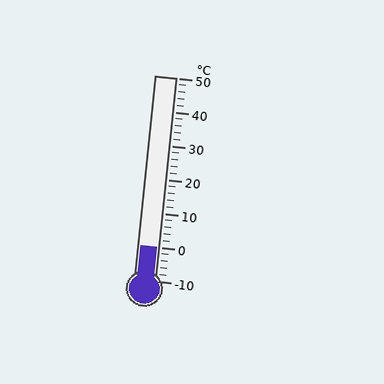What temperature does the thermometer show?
The thermometer shows approximately 0°C.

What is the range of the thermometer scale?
The thermometer scale ranges from -10°C to 50°C.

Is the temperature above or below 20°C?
The temperature is below 20°C.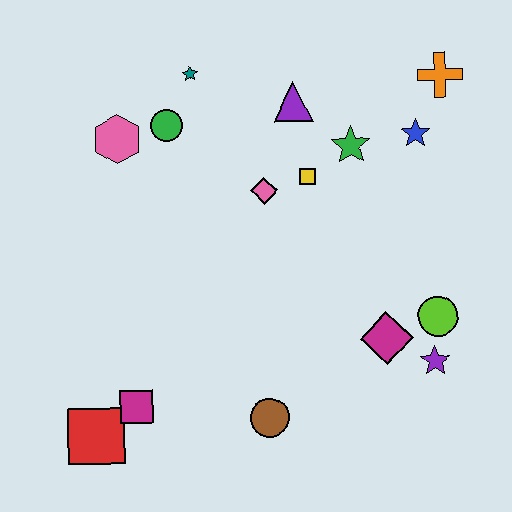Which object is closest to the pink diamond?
The yellow square is closest to the pink diamond.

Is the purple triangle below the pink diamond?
No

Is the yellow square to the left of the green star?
Yes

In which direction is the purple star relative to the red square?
The purple star is to the right of the red square.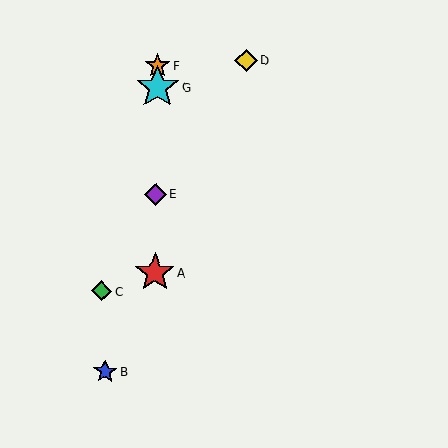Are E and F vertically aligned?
Yes, both are at x≈156.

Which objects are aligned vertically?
Objects A, E, F, G are aligned vertically.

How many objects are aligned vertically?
4 objects (A, E, F, G) are aligned vertically.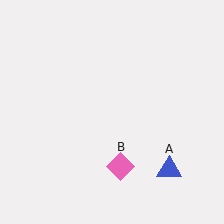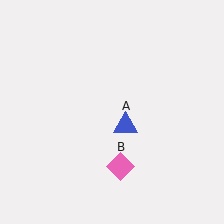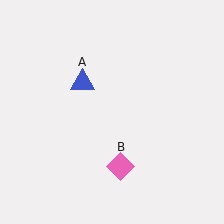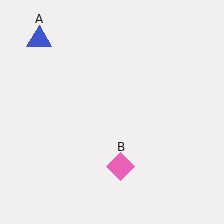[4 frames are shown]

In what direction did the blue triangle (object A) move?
The blue triangle (object A) moved up and to the left.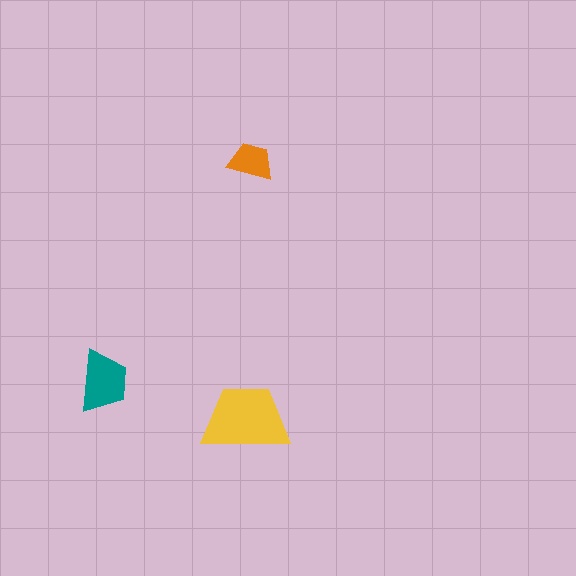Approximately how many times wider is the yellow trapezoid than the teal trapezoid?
About 1.5 times wider.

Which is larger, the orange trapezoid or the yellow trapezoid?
The yellow one.